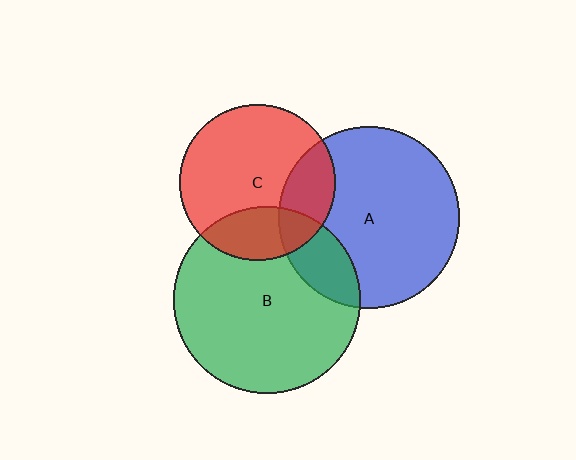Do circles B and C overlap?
Yes.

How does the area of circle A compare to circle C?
Approximately 1.4 times.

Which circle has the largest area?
Circle B (green).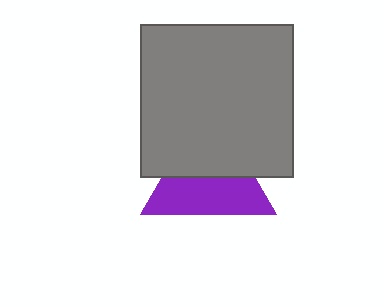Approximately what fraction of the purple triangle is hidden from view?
Roughly 46% of the purple triangle is hidden behind the gray square.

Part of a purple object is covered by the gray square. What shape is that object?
It is a triangle.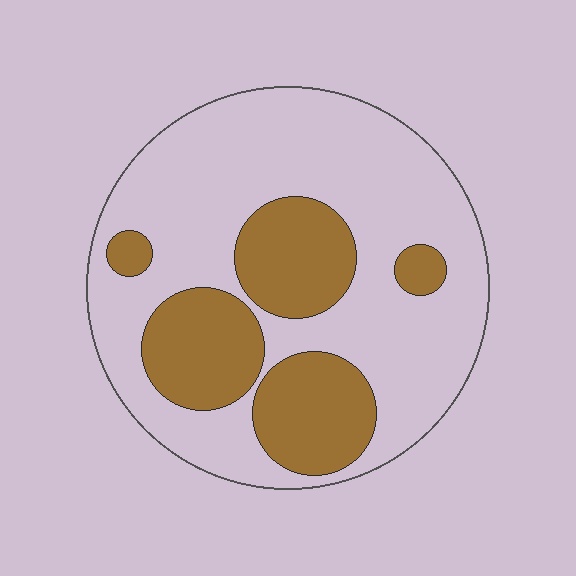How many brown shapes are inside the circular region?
5.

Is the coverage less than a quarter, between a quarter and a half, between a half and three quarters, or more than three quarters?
Between a quarter and a half.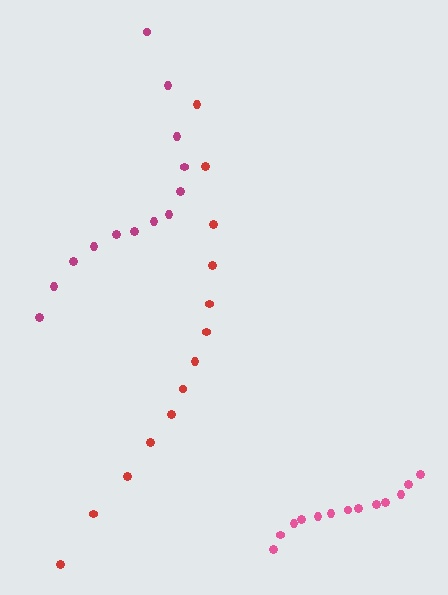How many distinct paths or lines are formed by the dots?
There are 3 distinct paths.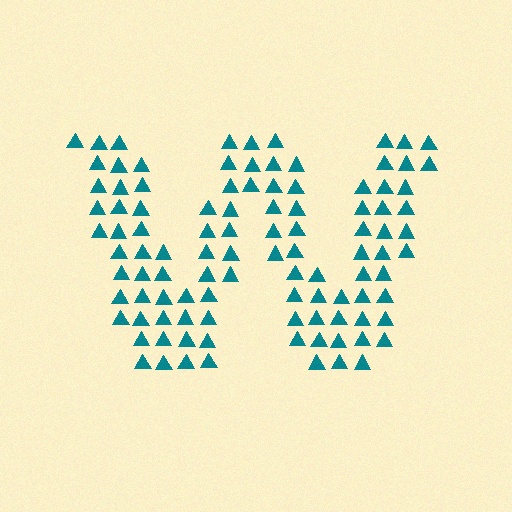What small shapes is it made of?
It is made of small triangles.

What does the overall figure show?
The overall figure shows the letter W.